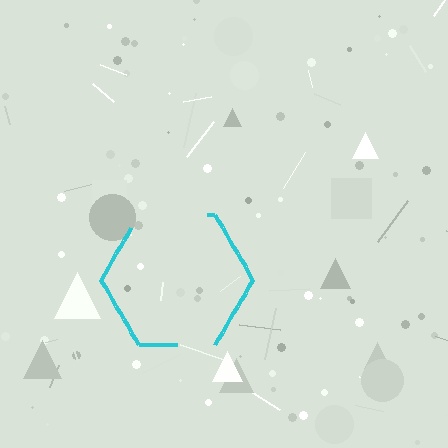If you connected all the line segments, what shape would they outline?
They would outline a hexagon.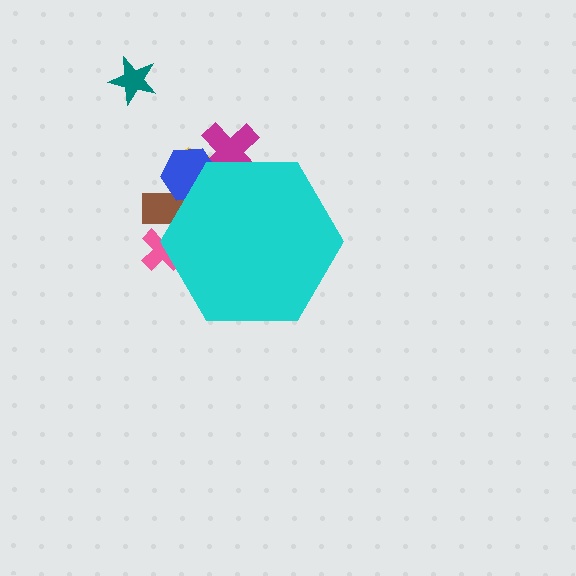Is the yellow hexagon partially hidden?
Yes, the yellow hexagon is partially hidden behind the cyan hexagon.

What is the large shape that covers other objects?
A cyan hexagon.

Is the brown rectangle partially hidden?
Yes, the brown rectangle is partially hidden behind the cyan hexagon.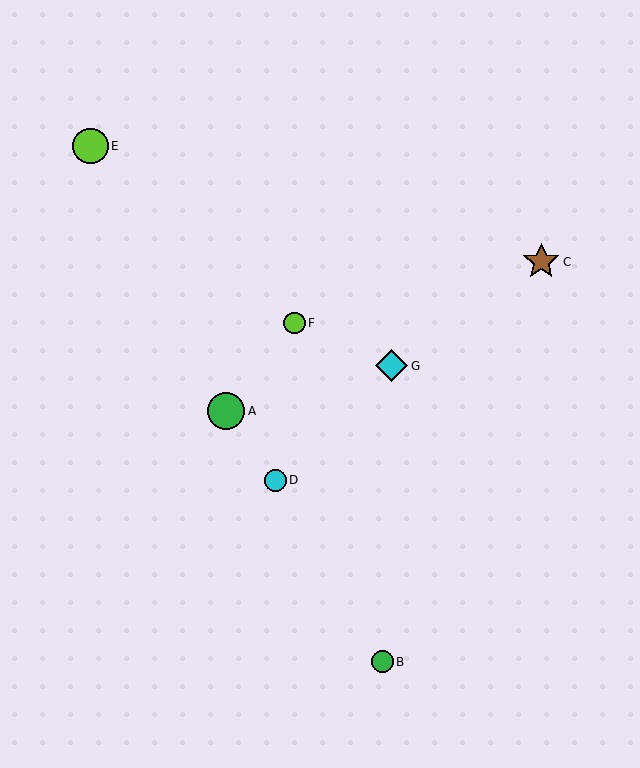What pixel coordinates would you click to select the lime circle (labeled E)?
Click at (90, 146) to select the lime circle E.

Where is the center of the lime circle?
The center of the lime circle is at (294, 323).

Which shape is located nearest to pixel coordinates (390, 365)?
The cyan diamond (labeled G) at (392, 366) is nearest to that location.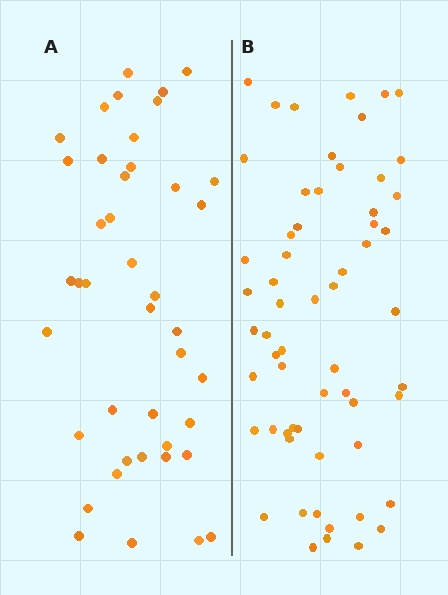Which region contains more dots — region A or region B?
Region B (the right region) has more dots.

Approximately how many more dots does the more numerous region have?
Region B has approximately 20 more dots than region A.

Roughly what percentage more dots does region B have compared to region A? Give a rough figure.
About 45% more.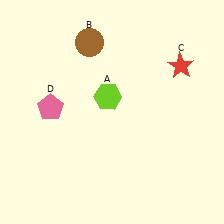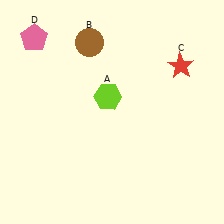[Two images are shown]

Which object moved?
The pink pentagon (D) moved up.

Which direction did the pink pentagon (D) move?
The pink pentagon (D) moved up.